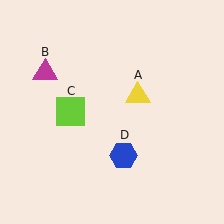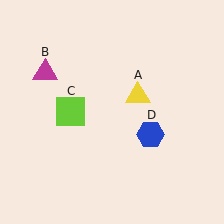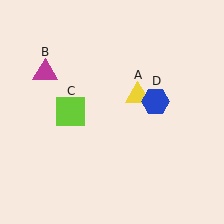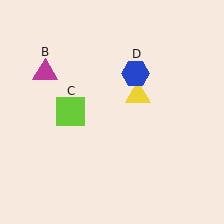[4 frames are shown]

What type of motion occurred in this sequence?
The blue hexagon (object D) rotated counterclockwise around the center of the scene.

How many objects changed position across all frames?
1 object changed position: blue hexagon (object D).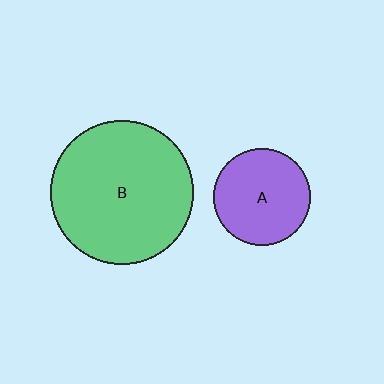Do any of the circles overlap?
No, none of the circles overlap.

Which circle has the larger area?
Circle B (green).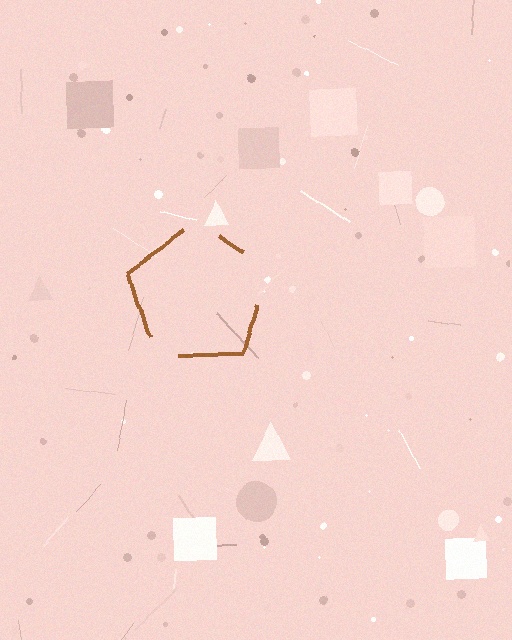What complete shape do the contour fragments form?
The contour fragments form a pentagon.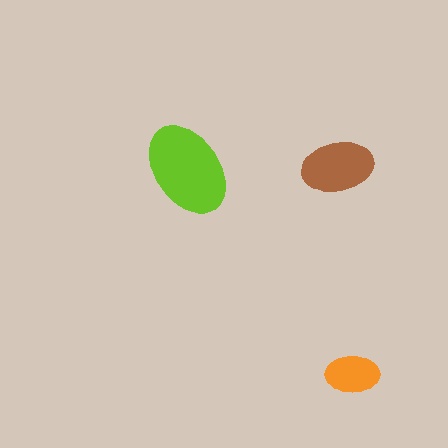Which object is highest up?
The brown ellipse is topmost.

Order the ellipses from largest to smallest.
the lime one, the brown one, the orange one.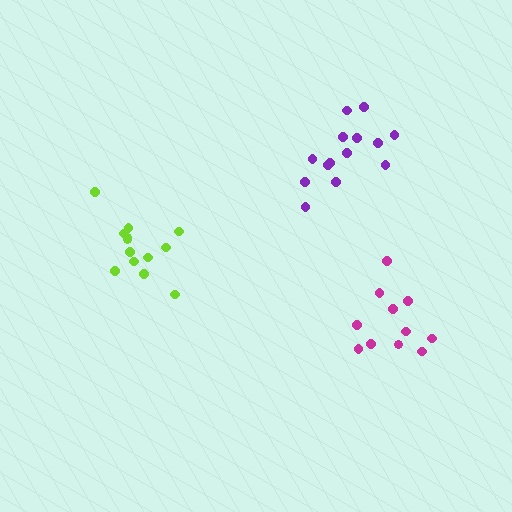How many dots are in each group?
Group 1: 13 dots, Group 2: 12 dots, Group 3: 14 dots (39 total).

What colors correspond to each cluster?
The clusters are colored: lime, magenta, purple.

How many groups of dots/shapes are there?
There are 3 groups.